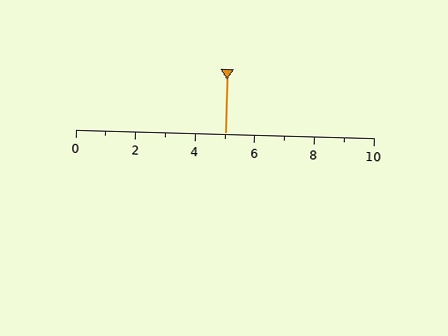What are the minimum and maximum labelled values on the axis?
The axis runs from 0 to 10.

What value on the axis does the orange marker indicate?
The marker indicates approximately 5.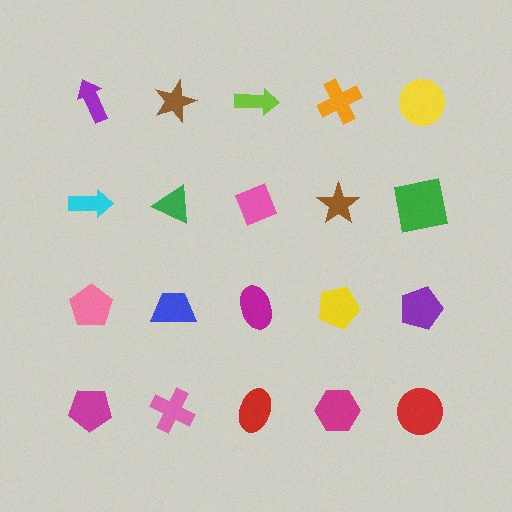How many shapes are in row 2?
5 shapes.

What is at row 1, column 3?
A lime arrow.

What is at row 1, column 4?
An orange cross.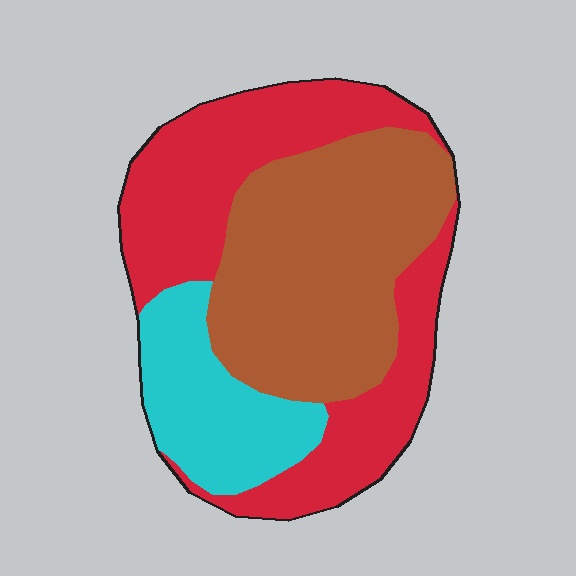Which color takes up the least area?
Cyan, at roughly 20%.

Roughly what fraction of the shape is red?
Red takes up about two fifths (2/5) of the shape.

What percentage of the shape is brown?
Brown takes up about two fifths (2/5) of the shape.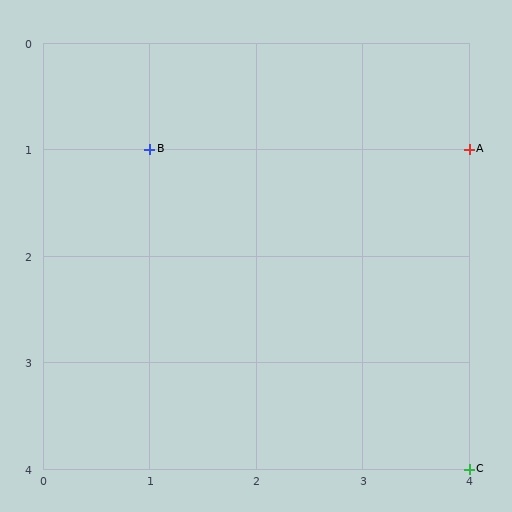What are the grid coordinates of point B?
Point B is at grid coordinates (1, 1).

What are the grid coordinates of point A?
Point A is at grid coordinates (4, 1).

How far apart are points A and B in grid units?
Points A and B are 3 columns apart.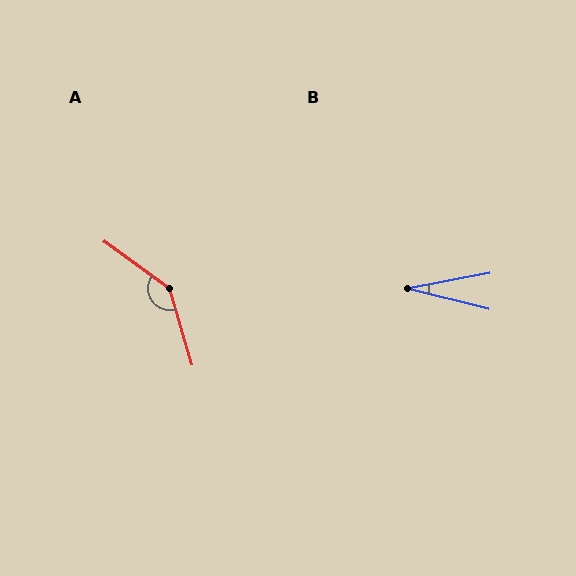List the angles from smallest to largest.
B (25°), A (142°).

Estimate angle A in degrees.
Approximately 142 degrees.